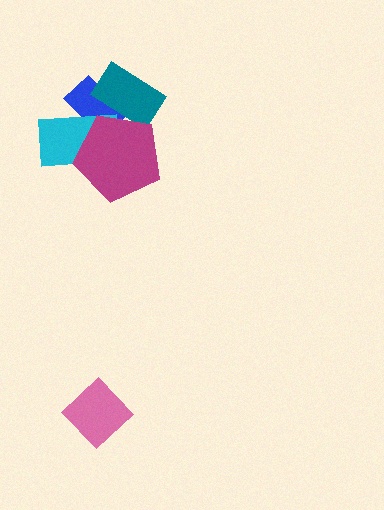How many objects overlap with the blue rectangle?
3 objects overlap with the blue rectangle.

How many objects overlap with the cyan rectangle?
2 objects overlap with the cyan rectangle.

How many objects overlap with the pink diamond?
0 objects overlap with the pink diamond.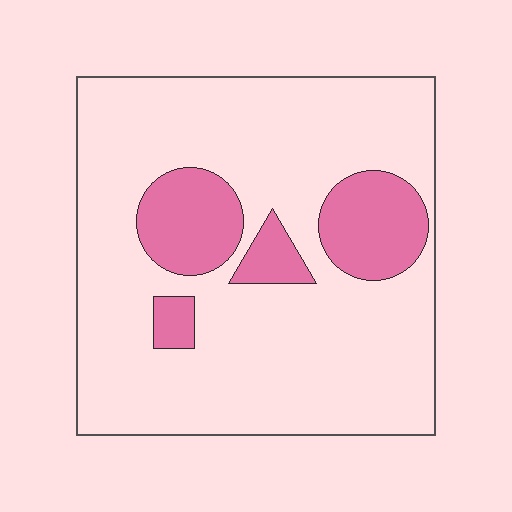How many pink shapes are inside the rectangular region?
4.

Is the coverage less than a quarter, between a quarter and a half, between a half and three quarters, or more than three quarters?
Less than a quarter.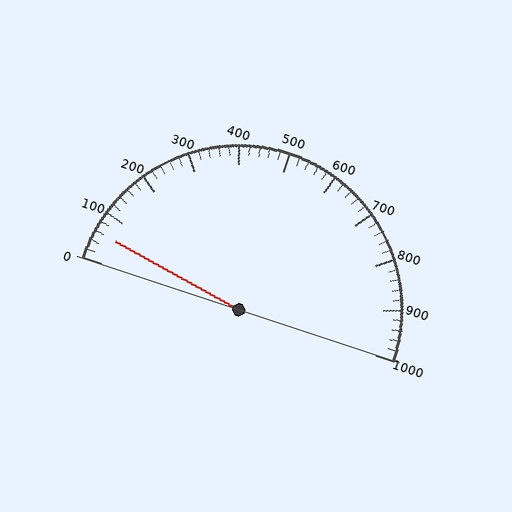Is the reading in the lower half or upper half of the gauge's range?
The reading is in the lower half of the range (0 to 1000).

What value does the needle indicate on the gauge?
The needle indicates approximately 60.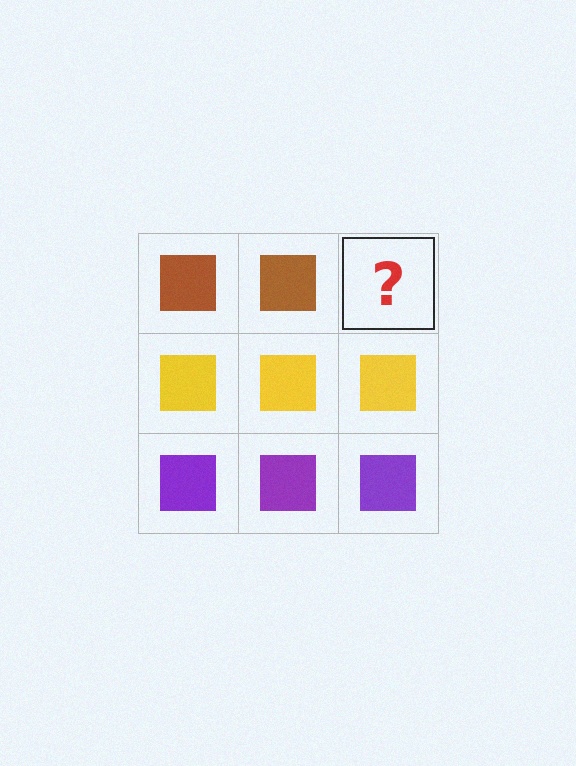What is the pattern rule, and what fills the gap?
The rule is that each row has a consistent color. The gap should be filled with a brown square.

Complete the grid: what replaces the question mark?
The question mark should be replaced with a brown square.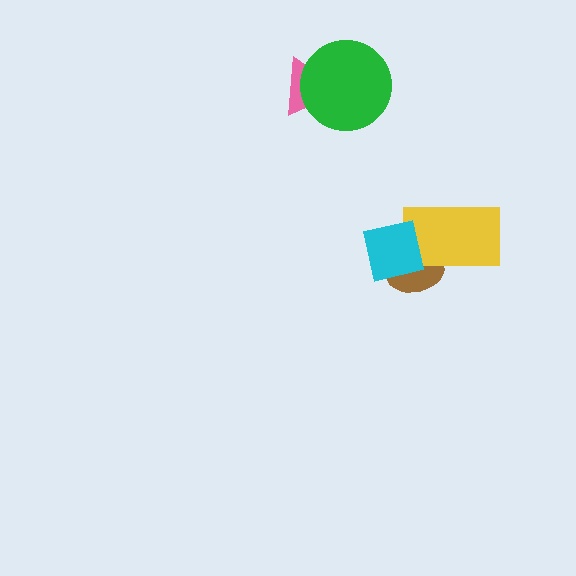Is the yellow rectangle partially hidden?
Yes, it is partially covered by another shape.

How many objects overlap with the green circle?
1 object overlaps with the green circle.